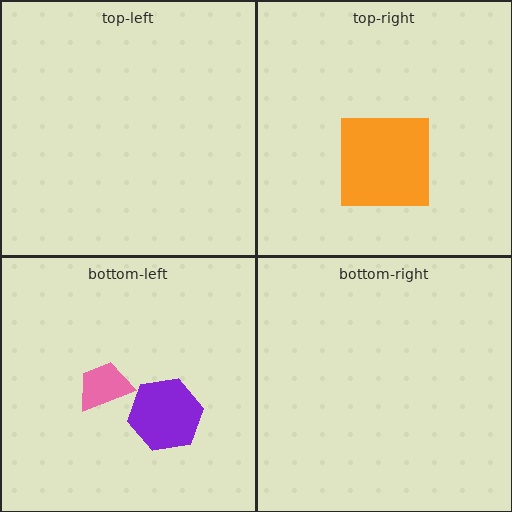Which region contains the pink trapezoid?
The bottom-left region.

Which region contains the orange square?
The top-right region.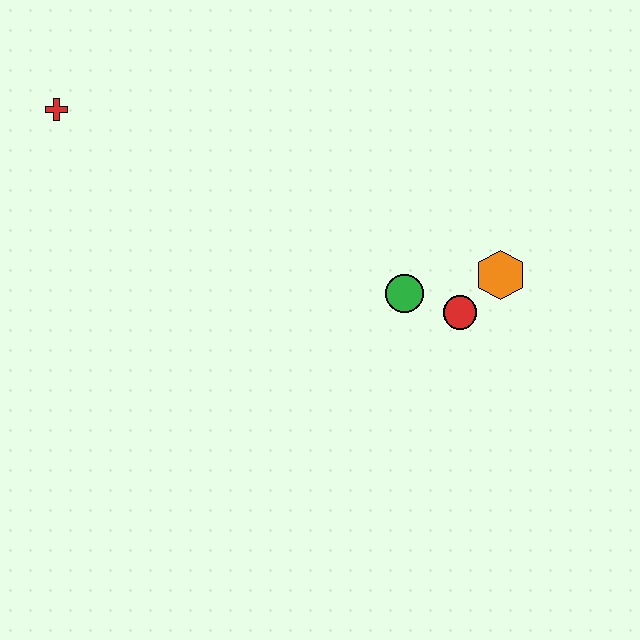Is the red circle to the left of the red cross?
No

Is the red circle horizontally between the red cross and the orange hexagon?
Yes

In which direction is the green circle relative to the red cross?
The green circle is to the right of the red cross.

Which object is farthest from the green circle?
The red cross is farthest from the green circle.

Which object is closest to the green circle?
The red circle is closest to the green circle.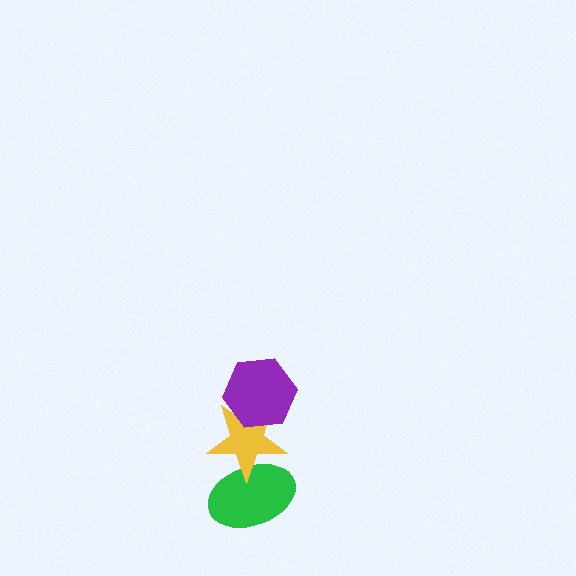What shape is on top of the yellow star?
The purple hexagon is on top of the yellow star.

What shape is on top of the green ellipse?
The yellow star is on top of the green ellipse.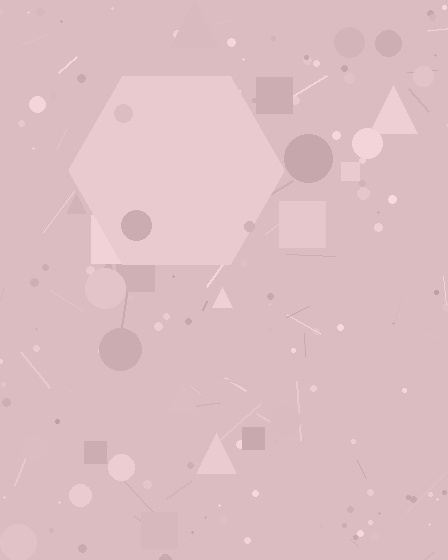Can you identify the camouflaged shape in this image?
The camouflaged shape is a hexagon.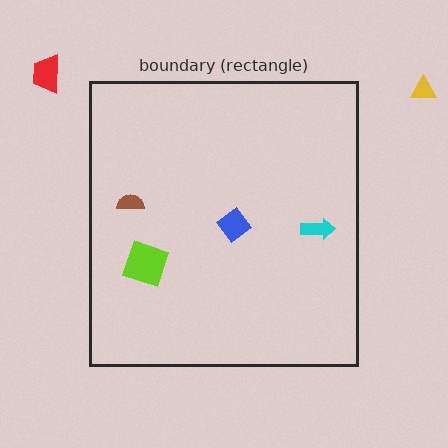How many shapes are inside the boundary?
4 inside, 2 outside.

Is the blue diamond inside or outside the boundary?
Inside.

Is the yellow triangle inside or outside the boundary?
Outside.